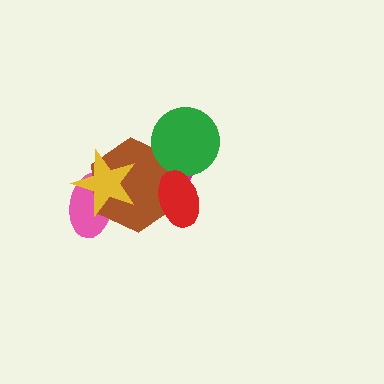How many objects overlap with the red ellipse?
2 objects overlap with the red ellipse.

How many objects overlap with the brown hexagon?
5 objects overlap with the brown hexagon.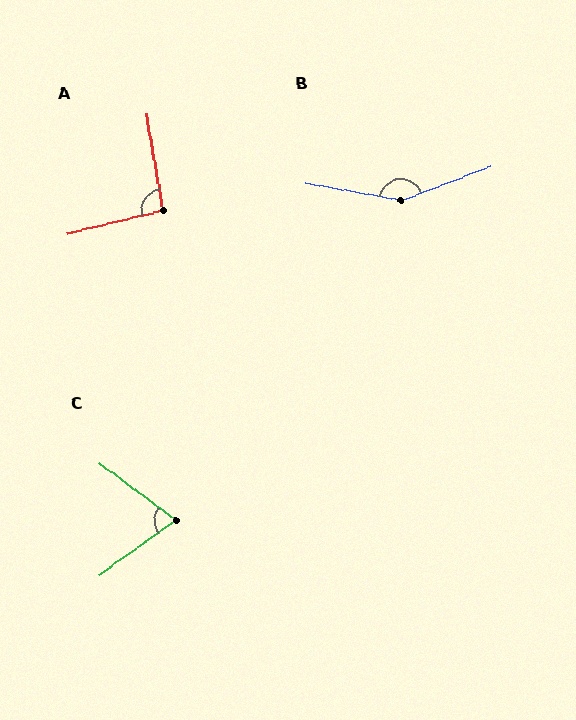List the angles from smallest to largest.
C (73°), A (94°), B (149°).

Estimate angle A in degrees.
Approximately 94 degrees.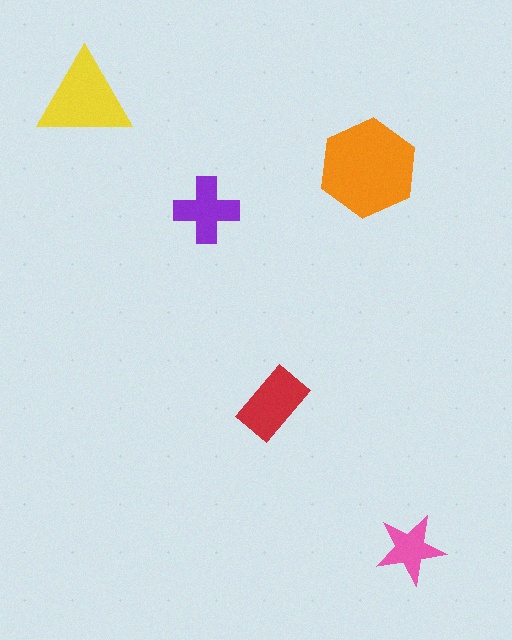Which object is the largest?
The orange hexagon.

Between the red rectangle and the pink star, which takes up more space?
The red rectangle.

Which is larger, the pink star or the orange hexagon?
The orange hexagon.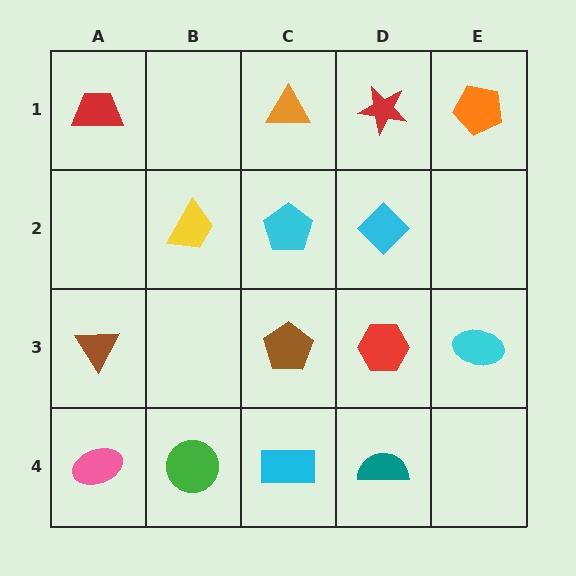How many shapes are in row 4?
4 shapes.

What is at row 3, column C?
A brown pentagon.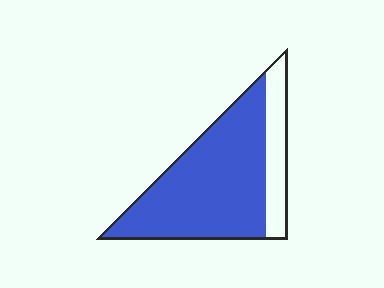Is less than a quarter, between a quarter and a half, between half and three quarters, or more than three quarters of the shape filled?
More than three quarters.